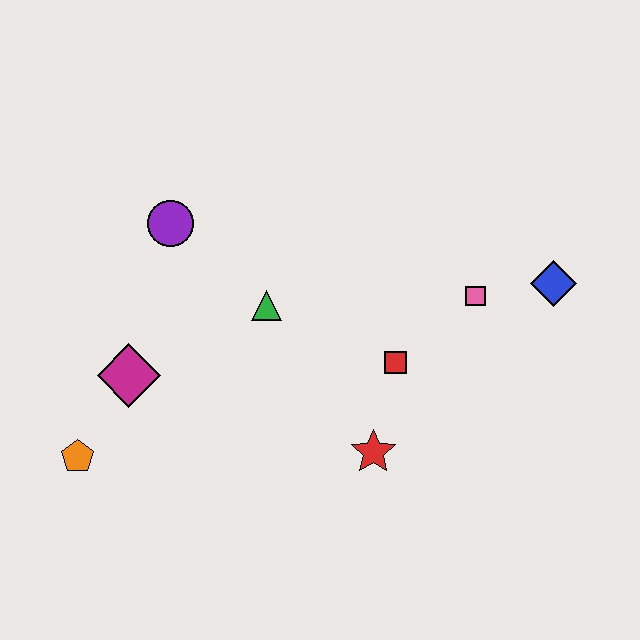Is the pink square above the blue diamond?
No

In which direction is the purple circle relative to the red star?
The purple circle is above the red star.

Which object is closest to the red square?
The red star is closest to the red square.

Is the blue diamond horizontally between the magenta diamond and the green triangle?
No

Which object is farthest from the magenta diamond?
The blue diamond is farthest from the magenta diamond.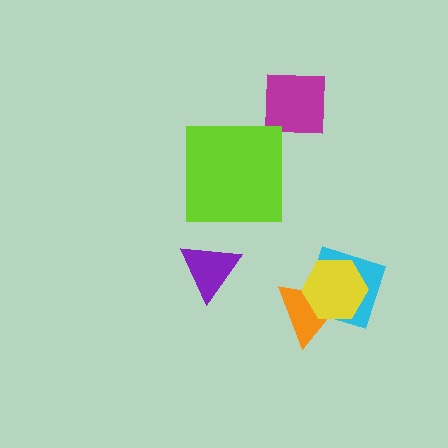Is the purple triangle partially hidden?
No, no other shape covers it.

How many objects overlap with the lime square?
0 objects overlap with the lime square.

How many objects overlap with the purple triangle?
0 objects overlap with the purple triangle.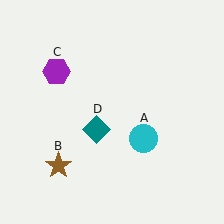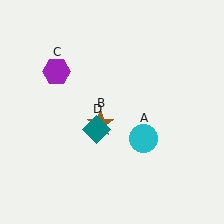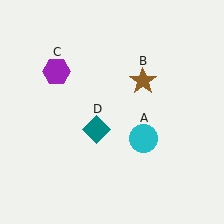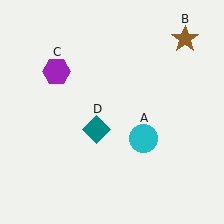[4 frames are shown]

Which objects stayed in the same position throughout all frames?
Cyan circle (object A) and purple hexagon (object C) and teal diamond (object D) remained stationary.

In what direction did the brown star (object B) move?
The brown star (object B) moved up and to the right.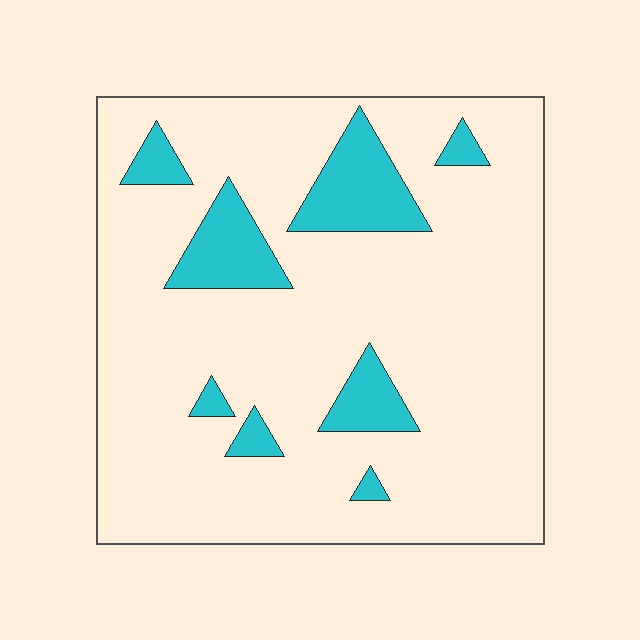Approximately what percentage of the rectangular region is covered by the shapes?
Approximately 15%.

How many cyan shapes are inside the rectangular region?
8.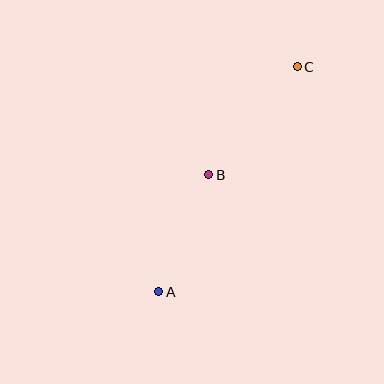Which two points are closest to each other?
Points A and B are closest to each other.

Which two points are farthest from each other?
Points A and C are farthest from each other.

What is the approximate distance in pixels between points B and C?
The distance between B and C is approximately 140 pixels.